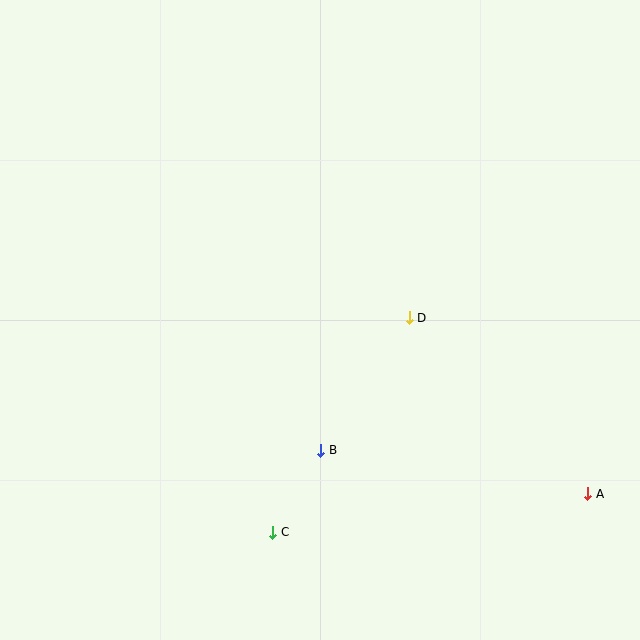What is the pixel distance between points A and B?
The distance between A and B is 270 pixels.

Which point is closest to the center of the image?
Point D at (409, 318) is closest to the center.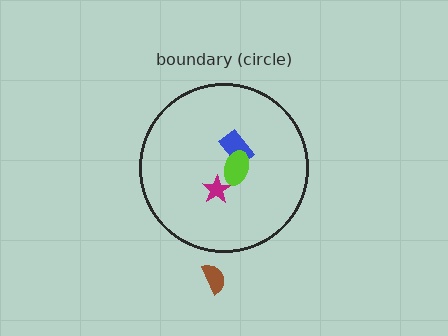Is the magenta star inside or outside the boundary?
Inside.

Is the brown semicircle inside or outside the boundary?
Outside.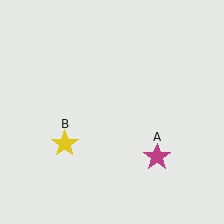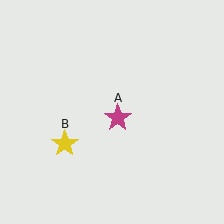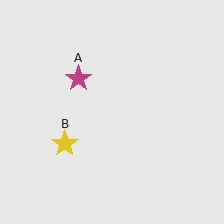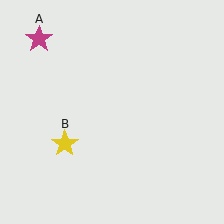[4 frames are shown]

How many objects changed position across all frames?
1 object changed position: magenta star (object A).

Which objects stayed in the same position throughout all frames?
Yellow star (object B) remained stationary.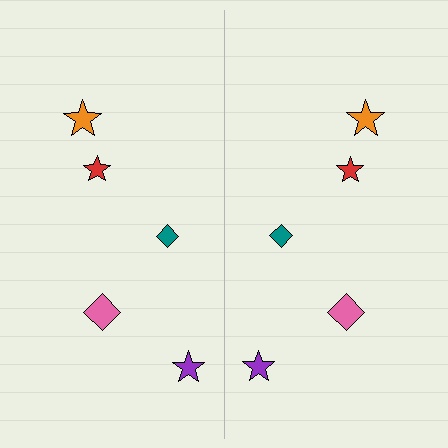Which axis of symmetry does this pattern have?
The pattern has a vertical axis of symmetry running through the center of the image.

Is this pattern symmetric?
Yes, this pattern has bilateral (reflection) symmetry.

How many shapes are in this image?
There are 10 shapes in this image.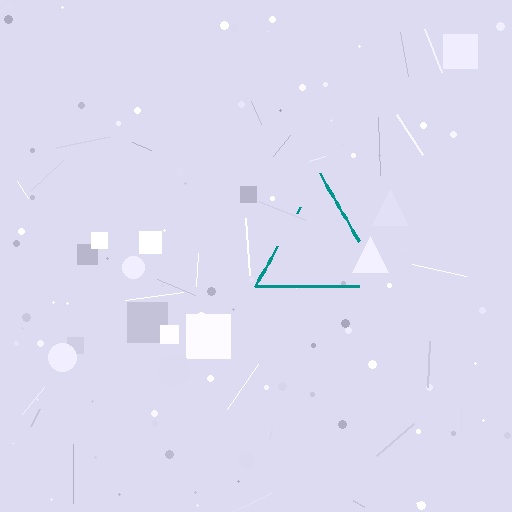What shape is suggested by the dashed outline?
The dashed outline suggests a triangle.